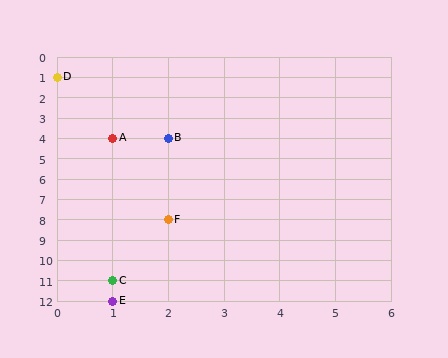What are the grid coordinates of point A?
Point A is at grid coordinates (1, 4).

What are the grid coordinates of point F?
Point F is at grid coordinates (2, 8).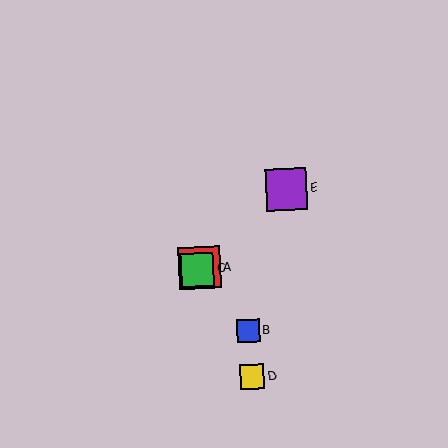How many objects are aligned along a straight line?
3 objects (A, C, E) are aligned along a straight line.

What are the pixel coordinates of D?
Object D is at (252, 377).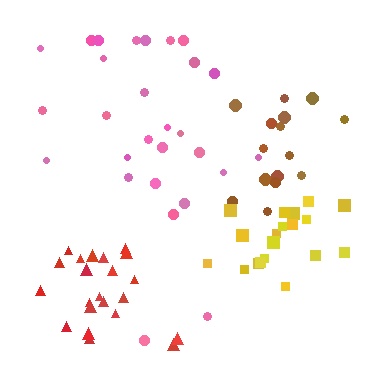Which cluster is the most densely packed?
Red.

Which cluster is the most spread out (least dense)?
Pink.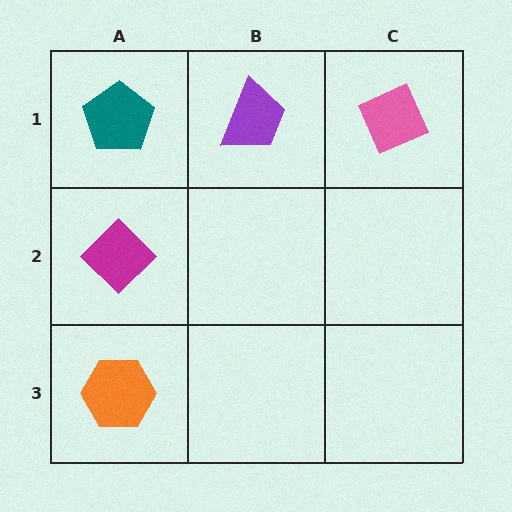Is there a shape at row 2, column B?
No, that cell is empty.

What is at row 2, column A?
A magenta diamond.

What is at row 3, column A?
An orange hexagon.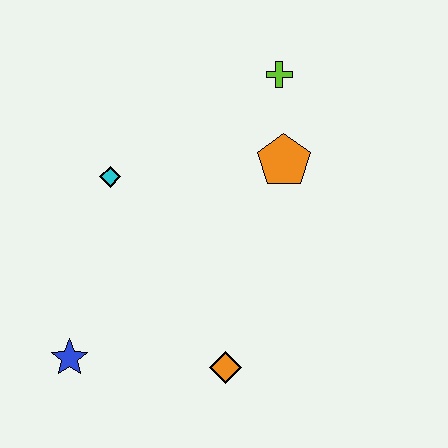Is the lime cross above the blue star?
Yes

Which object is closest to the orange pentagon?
The lime cross is closest to the orange pentagon.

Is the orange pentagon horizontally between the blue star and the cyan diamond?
No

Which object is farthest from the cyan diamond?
The orange diamond is farthest from the cyan diamond.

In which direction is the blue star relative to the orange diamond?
The blue star is to the left of the orange diamond.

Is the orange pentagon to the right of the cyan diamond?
Yes